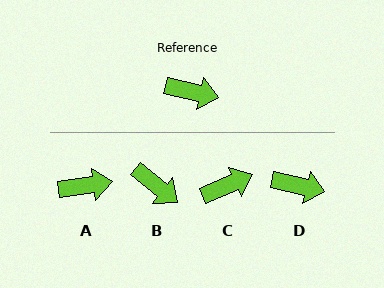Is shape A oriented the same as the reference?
No, it is off by about 22 degrees.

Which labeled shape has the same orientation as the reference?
D.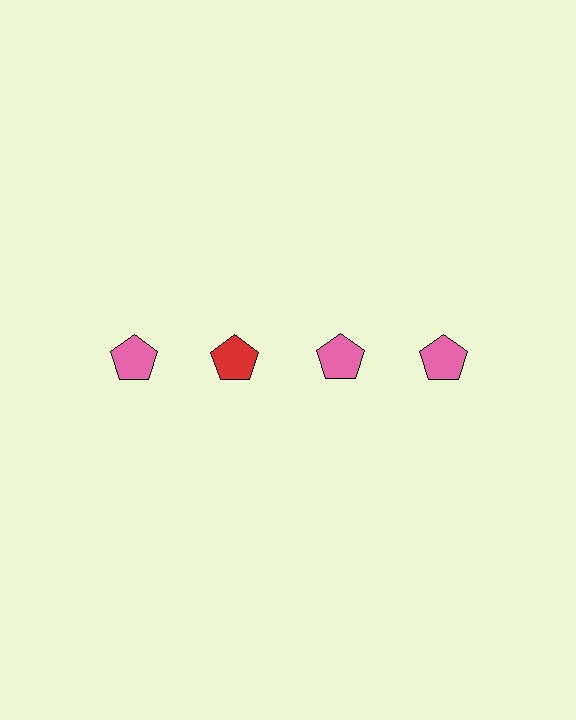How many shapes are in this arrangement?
There are 4 shapes arranged in a grid pattern.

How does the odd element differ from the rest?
It has a different color: red instead of pink.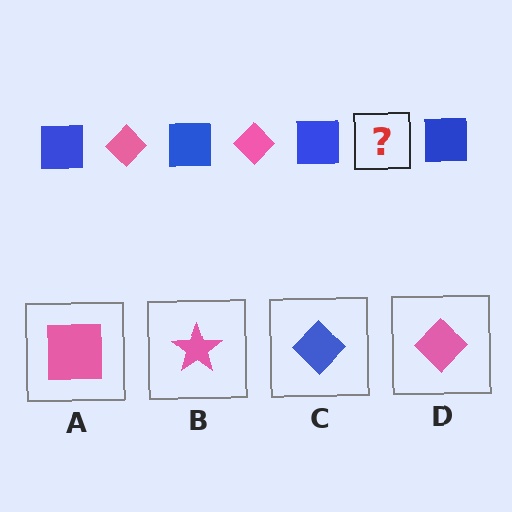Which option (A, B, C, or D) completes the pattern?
D.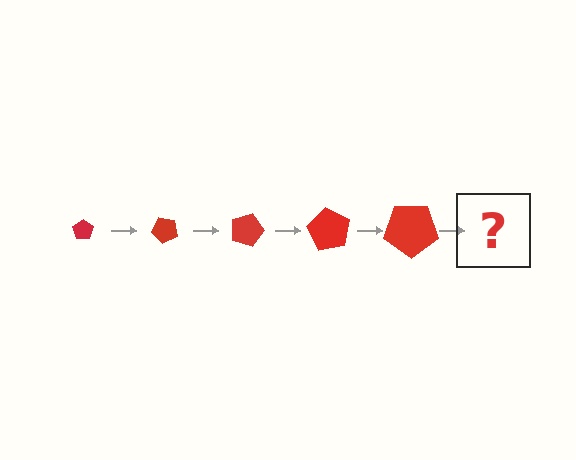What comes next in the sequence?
The next element should be a pentagon, larger than the previous one and rotated 225 degrees from the start.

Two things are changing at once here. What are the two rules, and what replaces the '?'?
The two rules are that the pentagon grows larger each step and it rotates 45 degrees each step. The '?' should be a pentagon, larger than the previous one and rotated 225 degrees from the start.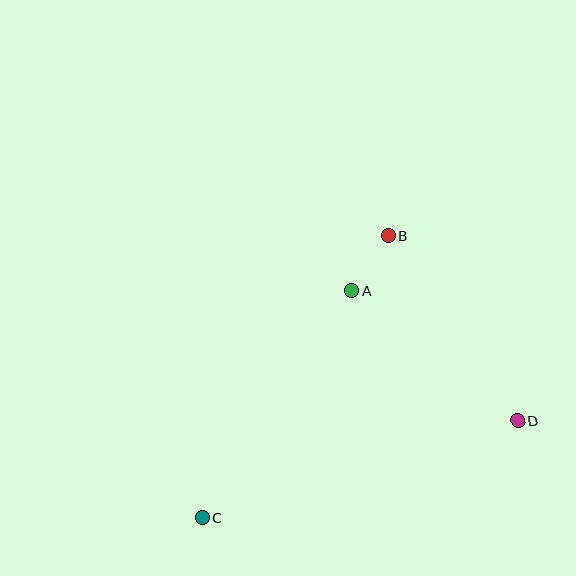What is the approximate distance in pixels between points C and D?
The distance between C and D is approximately 330 pixels.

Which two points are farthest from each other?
Points B and C are farthest from each other.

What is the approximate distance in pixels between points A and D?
The distance between A and D is approximately 211 pixels.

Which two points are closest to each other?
Points A and B are closest to each other.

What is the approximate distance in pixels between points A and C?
The distance between A and C is approximately 272 pixels.